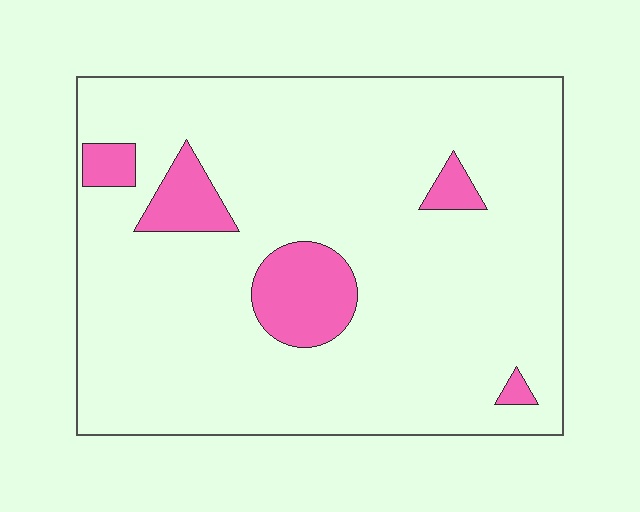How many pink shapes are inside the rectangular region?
5.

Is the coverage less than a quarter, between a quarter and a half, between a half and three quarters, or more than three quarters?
Less than a quarter.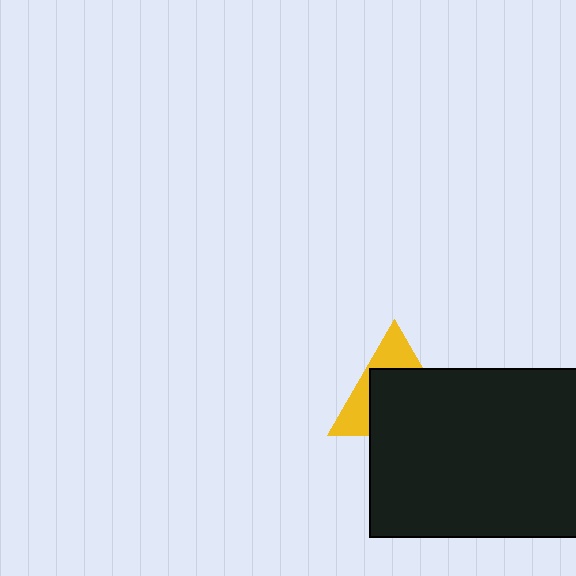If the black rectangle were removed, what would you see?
You would see the complete yellow triangle.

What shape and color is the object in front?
The object in front is a black rectangle.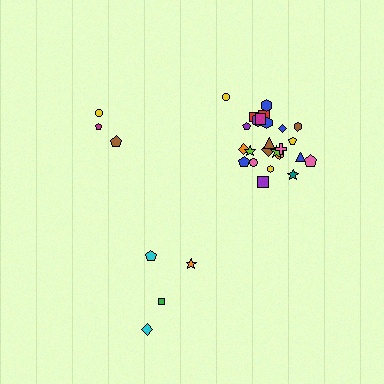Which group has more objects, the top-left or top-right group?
The top-right group.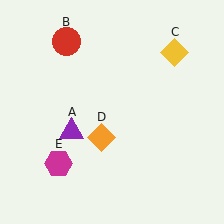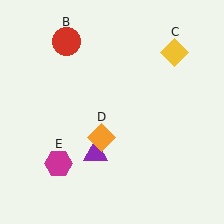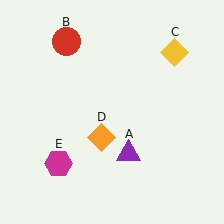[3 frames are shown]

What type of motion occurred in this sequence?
The purple triangle (object A) rotated counterclockwise around the center of the scene.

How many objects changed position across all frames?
1 object changed position: purple triangle (object A).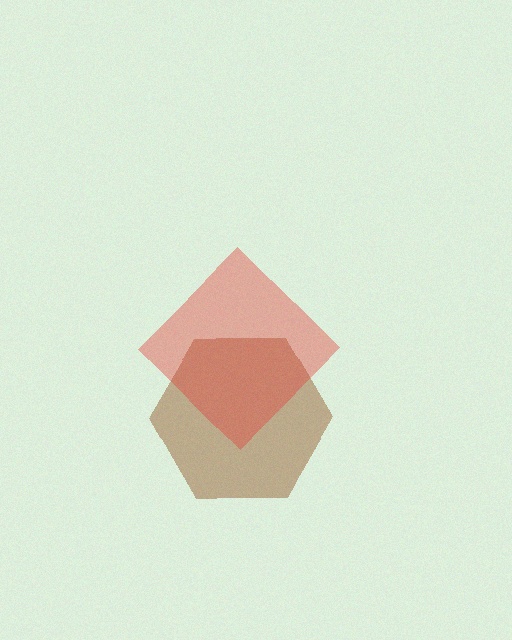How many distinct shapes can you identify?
There are 2 distinct shapes: a brown hexagon, a red diamond.